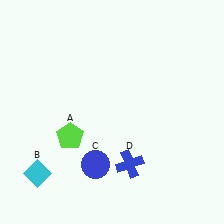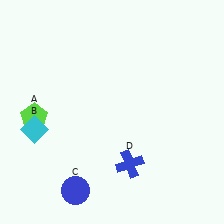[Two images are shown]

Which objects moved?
The objects that moved are: the lime pentagon (A), the cyan diamond (B), the blue circle (C).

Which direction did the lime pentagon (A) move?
The lime pentagon (A) moved left.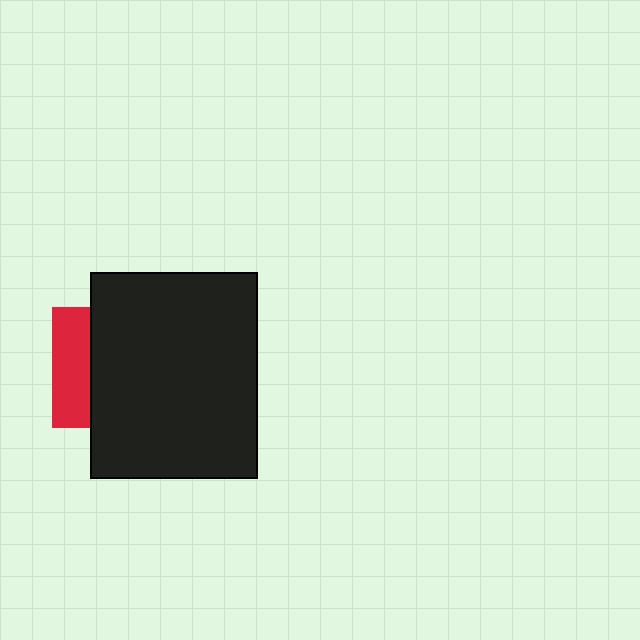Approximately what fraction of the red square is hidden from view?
Roughly 68% of the red square is hidden behind the black rectangle.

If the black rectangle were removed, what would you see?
You would see the complete red square.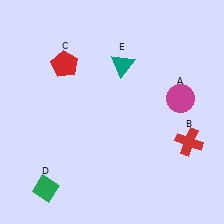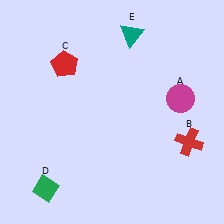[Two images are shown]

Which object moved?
The teal triangle (E) moved up.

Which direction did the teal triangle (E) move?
The teal triangle (E) moved up.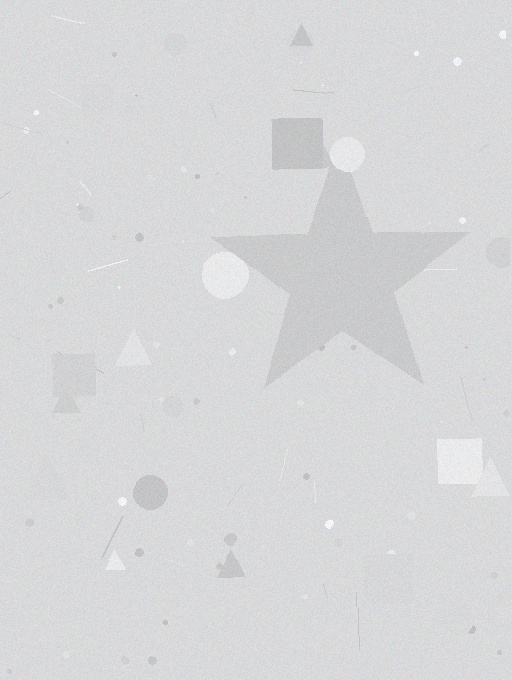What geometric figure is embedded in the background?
A star is embedded in the background.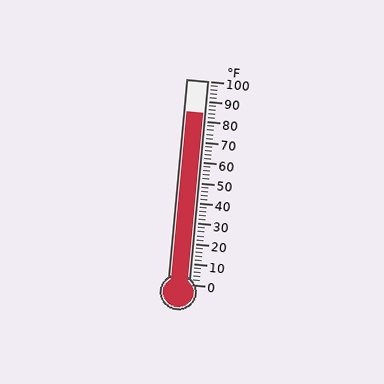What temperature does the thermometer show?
The thermometer shows approximately 84°F.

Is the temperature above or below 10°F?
The temperature is above 10°F.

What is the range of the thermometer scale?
The thermometer scale ranges from 0°F to 100°F.